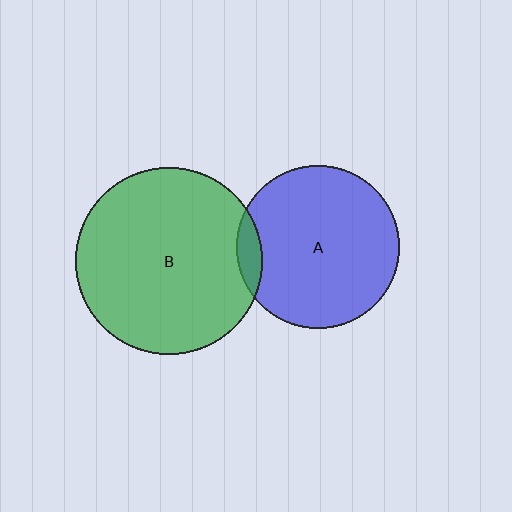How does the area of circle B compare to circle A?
Approximately 1.3 times.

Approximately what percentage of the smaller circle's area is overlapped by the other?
Approximately 10%.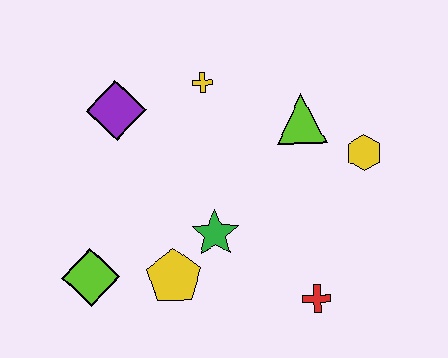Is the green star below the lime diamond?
No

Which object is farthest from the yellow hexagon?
The lime diamond is farthest from the yellow hexagon.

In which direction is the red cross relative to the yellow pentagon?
The red cross is to the right of the yellow pentagon.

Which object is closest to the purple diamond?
The yellow cross is closest to the purple diamond.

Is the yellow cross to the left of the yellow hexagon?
Yes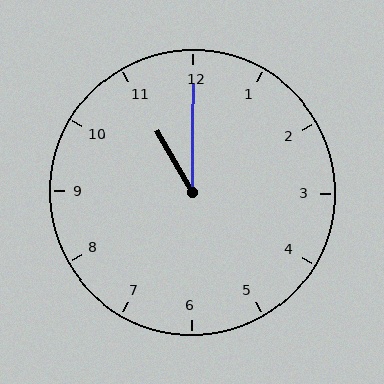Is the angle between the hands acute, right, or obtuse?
It is acute.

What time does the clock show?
11:00.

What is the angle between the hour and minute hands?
Approximately 30 degrees.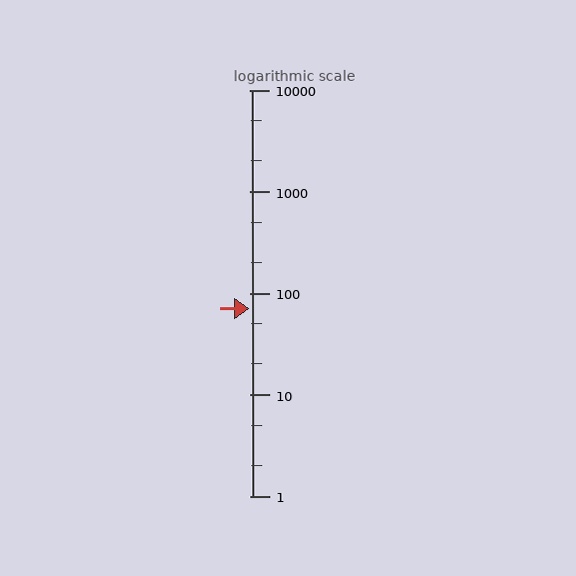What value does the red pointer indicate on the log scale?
The pointer indicates approximately 70.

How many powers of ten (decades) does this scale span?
The scale spans 4 decades, from 1 to 10000.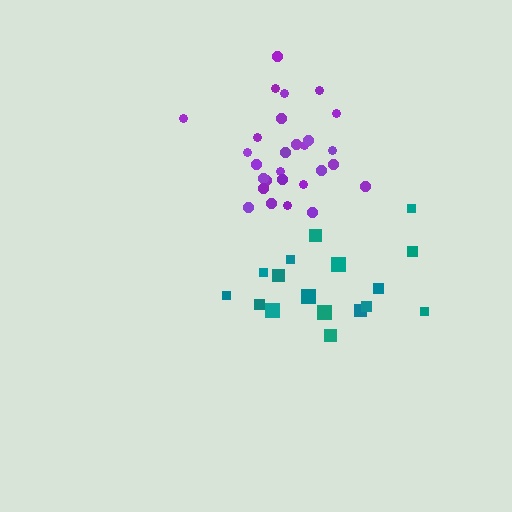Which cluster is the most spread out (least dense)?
Teal.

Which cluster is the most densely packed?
Purple.